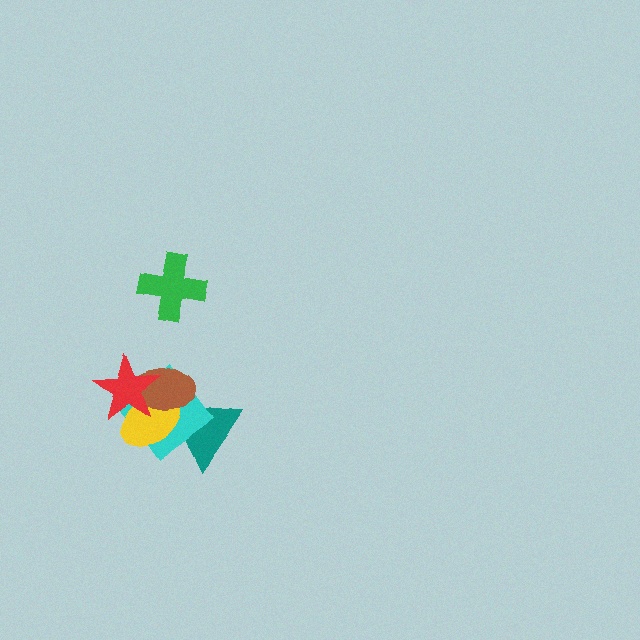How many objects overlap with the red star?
3 objects overlap with the red star.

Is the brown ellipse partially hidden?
Yes, it is partially covered by another shape.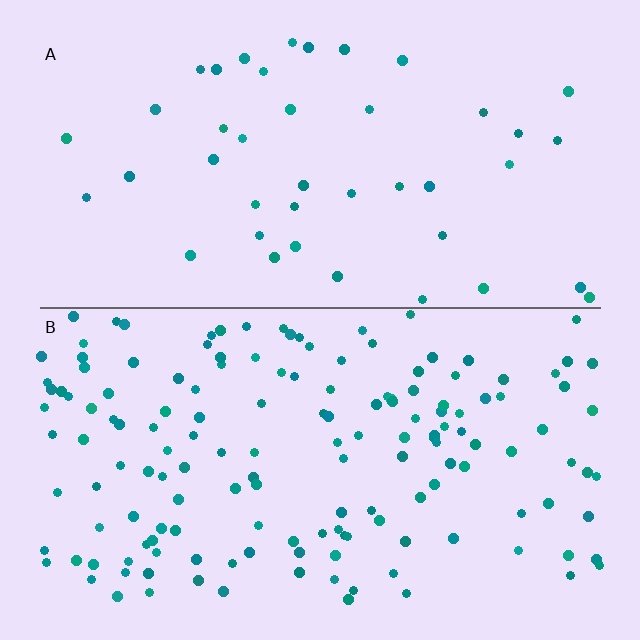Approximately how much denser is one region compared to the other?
Approximately 3.6× — region B over region A.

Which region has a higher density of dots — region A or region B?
B (the bottom).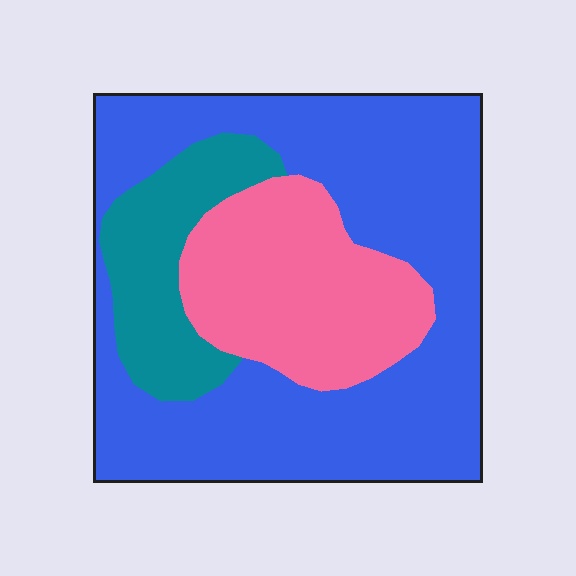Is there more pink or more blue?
Blue.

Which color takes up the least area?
Teal, at roughly 15%.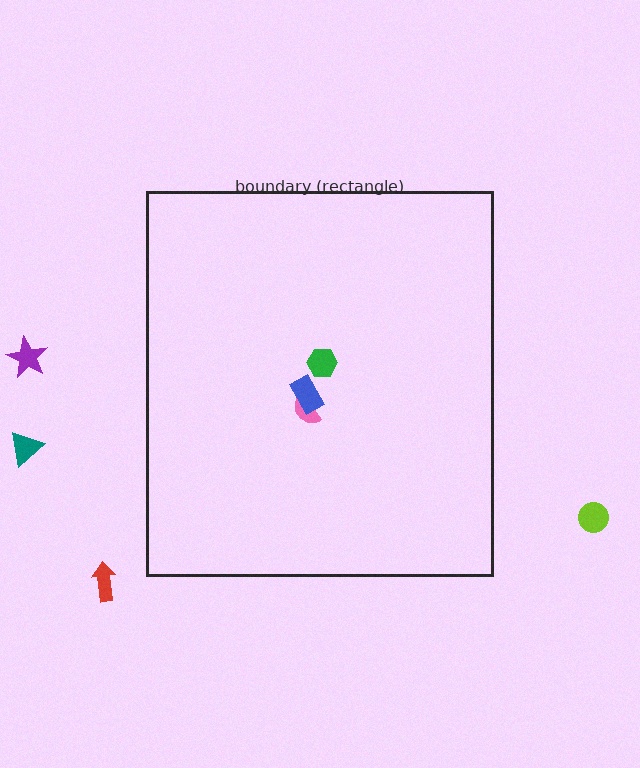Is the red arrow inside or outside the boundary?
Outside.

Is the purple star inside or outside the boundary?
Outside.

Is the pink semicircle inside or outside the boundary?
Inside.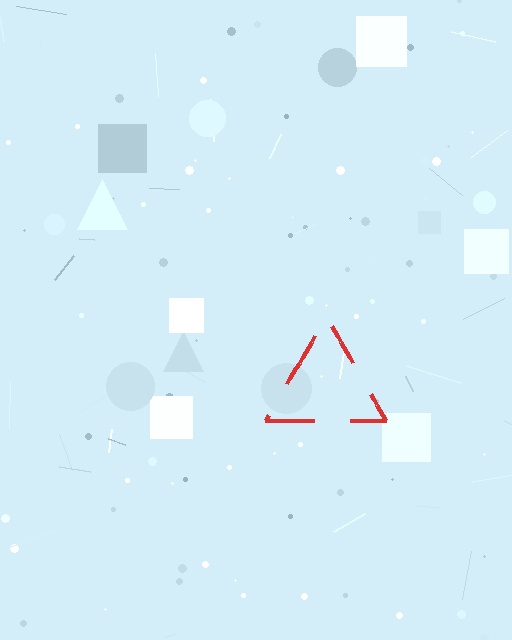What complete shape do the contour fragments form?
The contour fragments form a triangle.